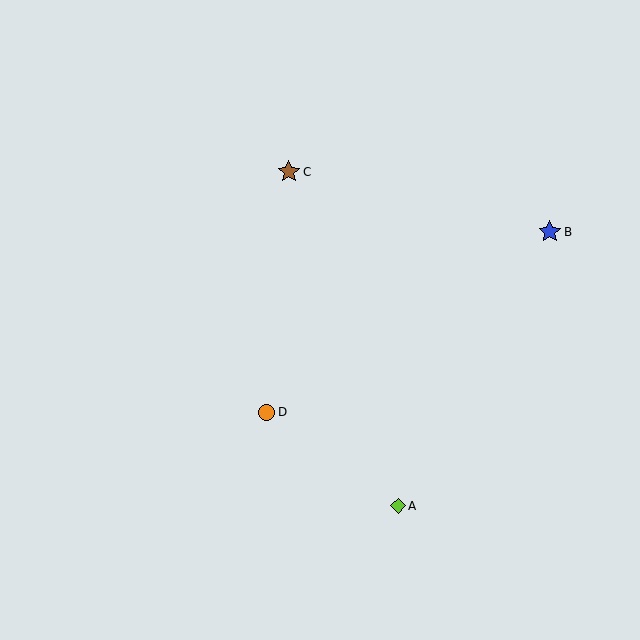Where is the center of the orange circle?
The center of the orange circle is at (267, 412).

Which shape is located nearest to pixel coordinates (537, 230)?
The blue star (labeled B) at (550, 232) is nearest to that location.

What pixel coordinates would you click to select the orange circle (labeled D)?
Click at (267, 412) to select the orange circle D.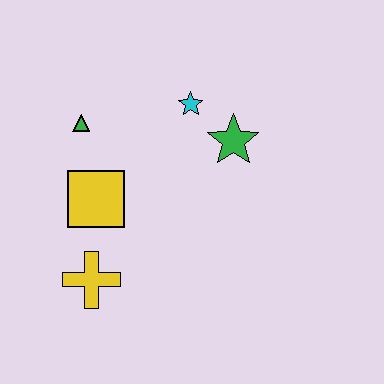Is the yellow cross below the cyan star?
Yes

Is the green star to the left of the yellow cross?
No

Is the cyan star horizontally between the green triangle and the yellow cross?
No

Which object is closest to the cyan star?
The green star is closest to the cyan star.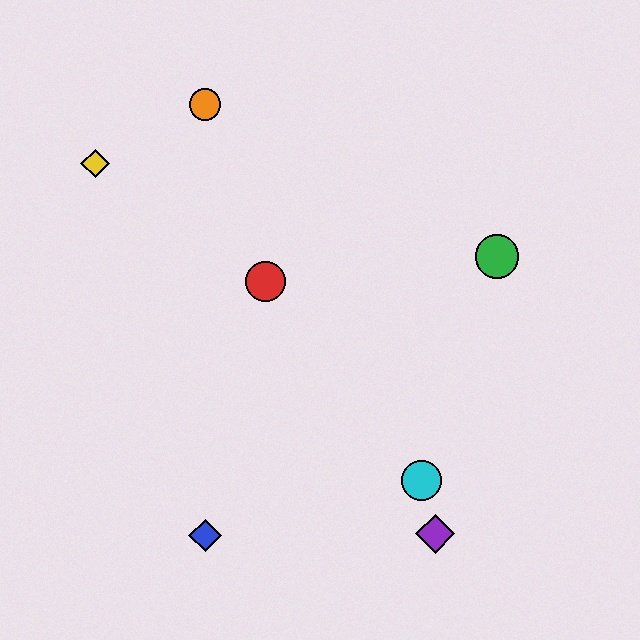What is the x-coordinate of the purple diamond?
The purple diamond is at x≈435.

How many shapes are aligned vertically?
2 shapes (the blue diamond, the orange circle) are aligned vertically.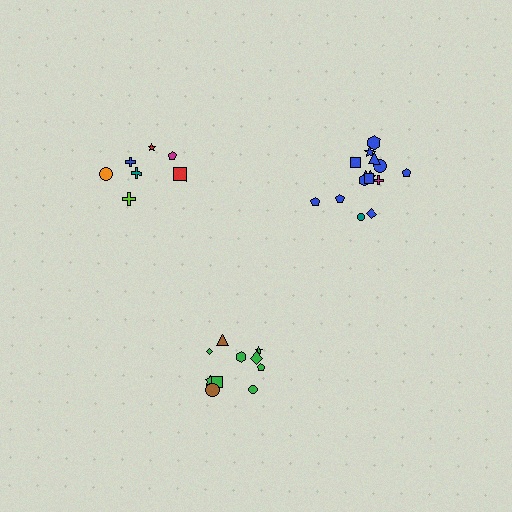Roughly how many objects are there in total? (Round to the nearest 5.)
Roughly 30 objects in total.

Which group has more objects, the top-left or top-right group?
The top-right group.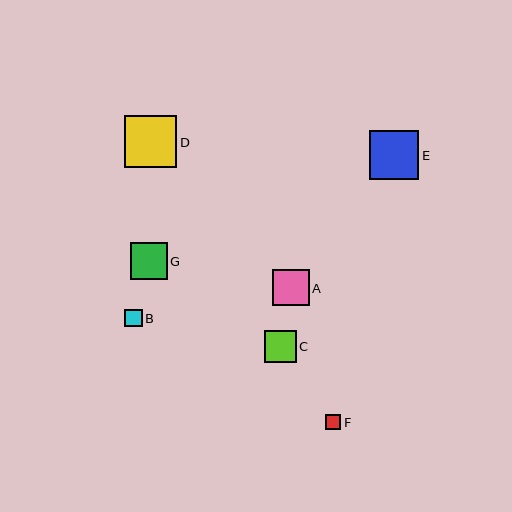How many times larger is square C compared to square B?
Square C is approximately 1.8 times the size of square B.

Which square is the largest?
Square D is the largest with a size of approximately 52 pixels.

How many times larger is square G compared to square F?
Square G is approximately 2.4 times the size of square F.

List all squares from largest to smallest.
From largest to smallest: D, E, G, A, C, B, F.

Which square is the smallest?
Square F is the smallest with a size of approximately 15 pixels.